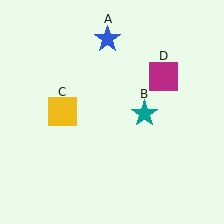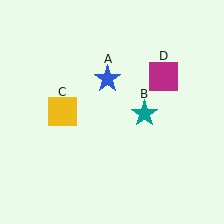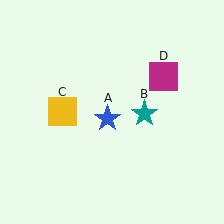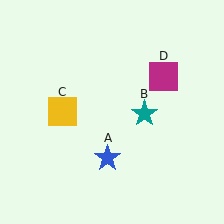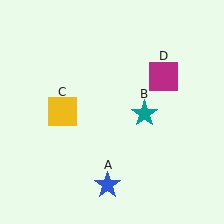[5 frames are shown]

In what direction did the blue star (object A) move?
The blue star (object A) moved down.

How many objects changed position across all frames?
1 object changed position: blue star (object A).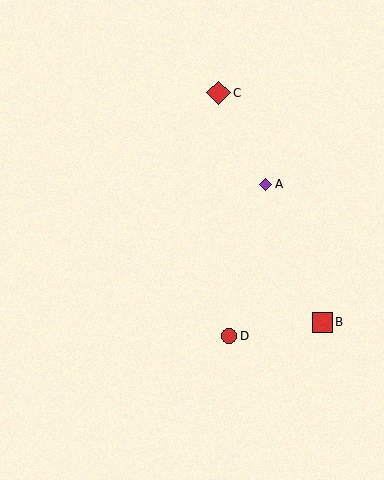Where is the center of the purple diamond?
The center of the purple diamond is at (266, 184).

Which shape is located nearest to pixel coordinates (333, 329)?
The red square (labeled B) at (322, 323) is nearest to that location.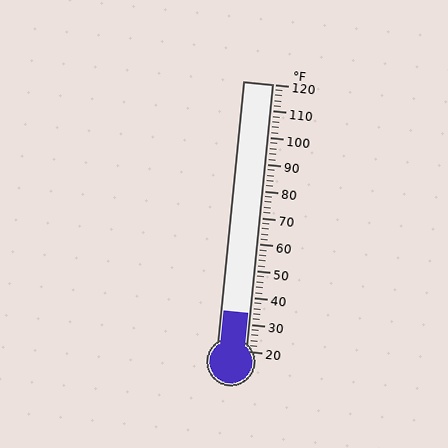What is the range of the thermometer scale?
The thermometer scale ranges from 20°F to 120°F.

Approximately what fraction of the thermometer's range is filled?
The thermometer is filled to approximately 15% of its range.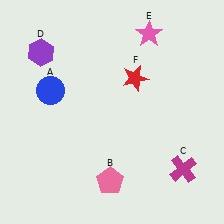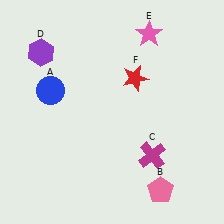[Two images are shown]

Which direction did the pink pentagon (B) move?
The pink pentagon (B) moved right.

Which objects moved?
The objects that moved are: the pink pentagon (B), the magenta cross (C).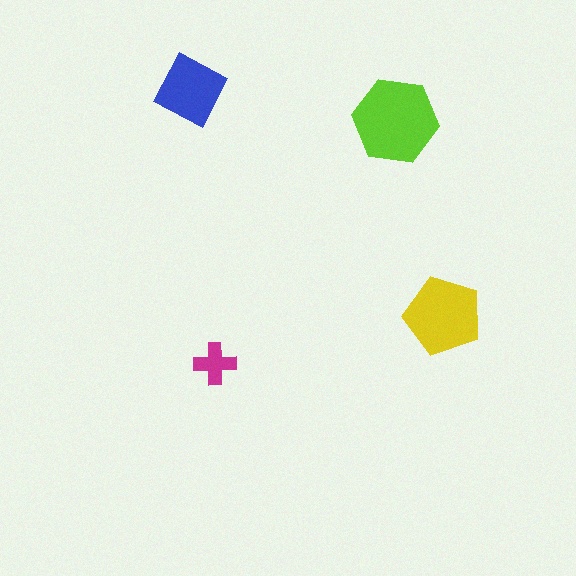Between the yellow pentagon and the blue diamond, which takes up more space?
The yellow pentagon.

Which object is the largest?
The lime hexagon.